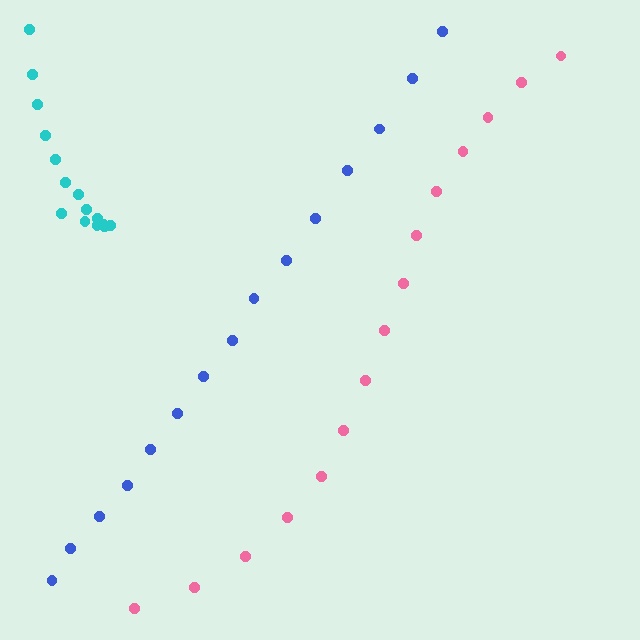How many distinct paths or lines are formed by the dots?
There are 3 distinct paths.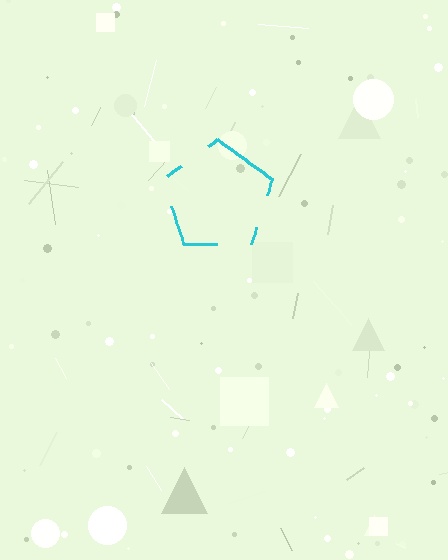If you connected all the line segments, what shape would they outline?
They would outline a pentagon.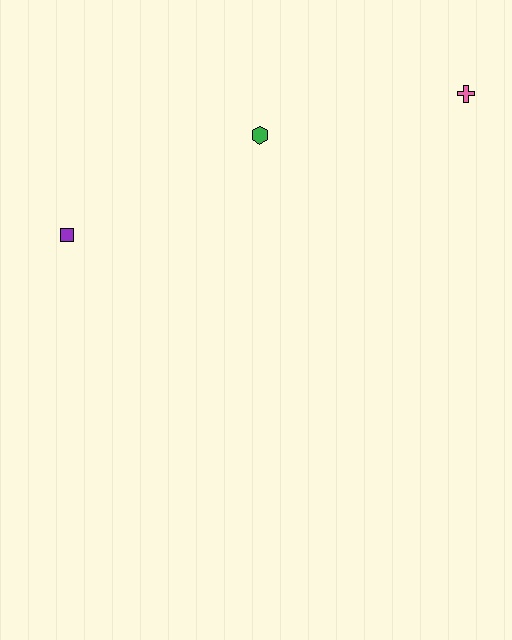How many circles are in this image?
There are no circles.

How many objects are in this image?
There are 3 objects.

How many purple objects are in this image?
There is 1 purple object.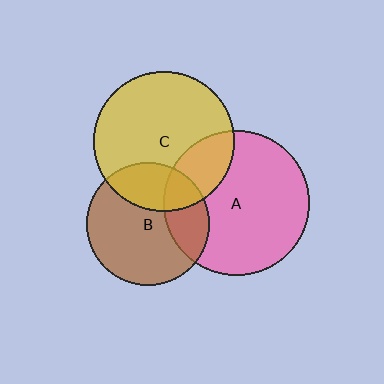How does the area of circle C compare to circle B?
Approximately 1.3 times.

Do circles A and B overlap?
Yes.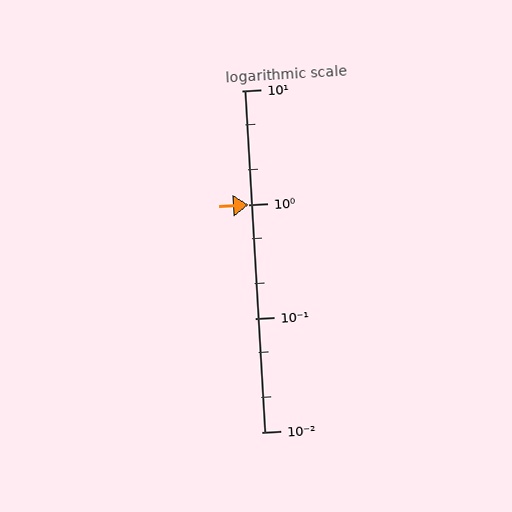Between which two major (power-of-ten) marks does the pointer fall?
The pointer is between 0.1 and 1.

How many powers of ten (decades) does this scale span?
The scale spans 3 decades, from 0.01 to 10.